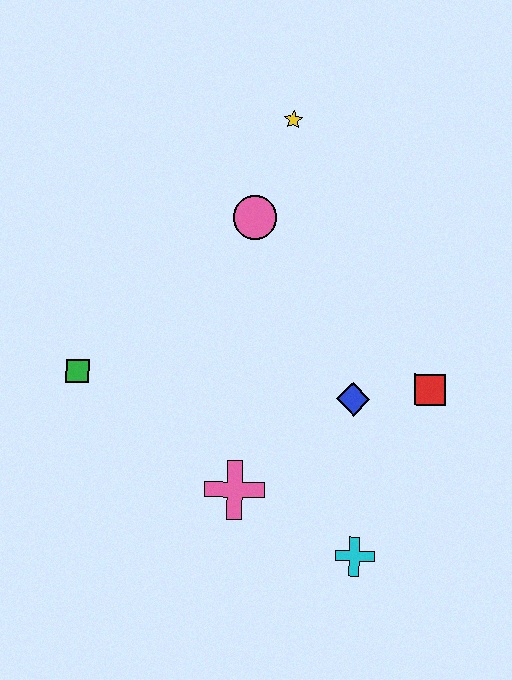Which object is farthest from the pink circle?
The cyan cross is farthest from the pink circle.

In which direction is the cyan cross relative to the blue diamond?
The cyan cross is below the blue diamond.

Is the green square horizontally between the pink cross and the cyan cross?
No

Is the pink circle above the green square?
Yes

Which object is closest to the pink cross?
The cyan cross is closest to the pink cross.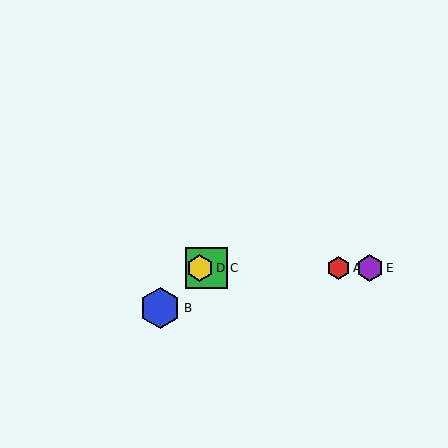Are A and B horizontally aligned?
No, A is at y≈268 and B is at y≈308.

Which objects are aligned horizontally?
Objects A, C, D, E are aligned horizontally.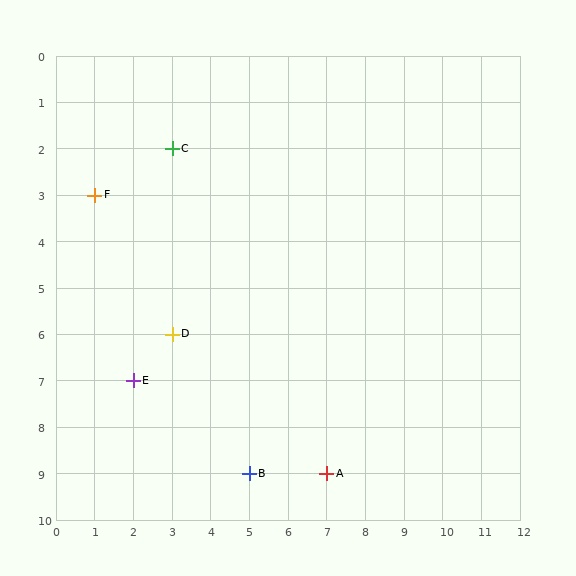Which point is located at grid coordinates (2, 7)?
Point E is at (2, 7).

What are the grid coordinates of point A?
Point A is at grid coordinates (7, 9).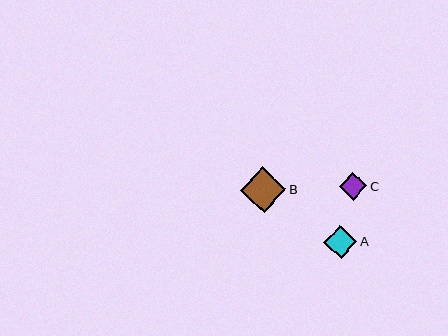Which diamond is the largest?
Diamond B is the largest with a size of approximately 46 pixels.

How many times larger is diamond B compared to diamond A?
Diamond B is approximately 1.4 times the size of diamond A.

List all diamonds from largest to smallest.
From largest to smallest: B, A, C.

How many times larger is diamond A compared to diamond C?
Diamond A is approximately 1.2 times the size of diamond C.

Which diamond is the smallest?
Diamond C is the smallest with a size of approximately 27 pixels.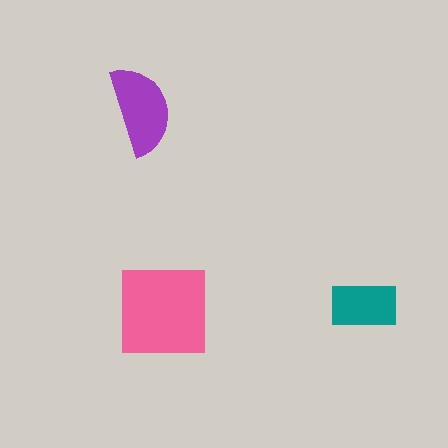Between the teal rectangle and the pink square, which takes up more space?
The pink square.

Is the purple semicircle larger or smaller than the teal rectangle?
Larger.